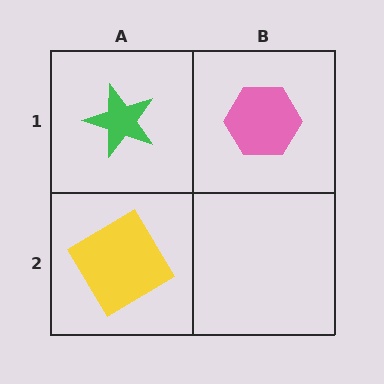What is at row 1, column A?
A green star.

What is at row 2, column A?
A yellow diamond.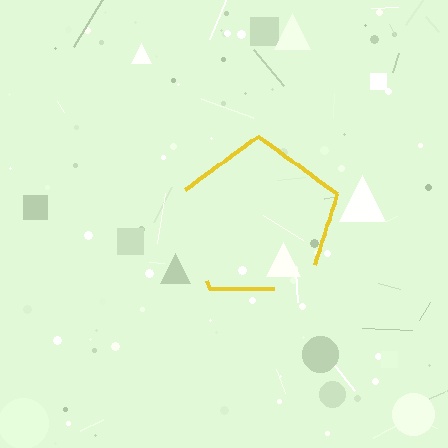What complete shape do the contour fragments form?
The contour fragments form a pentagon.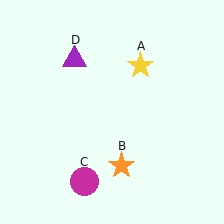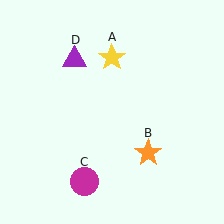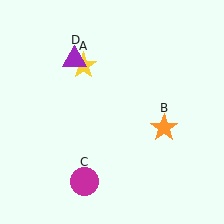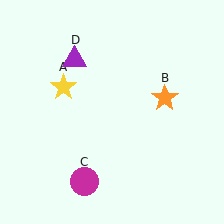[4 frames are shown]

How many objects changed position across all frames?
2 objects changed position: yellow star (object A), orange star (object B).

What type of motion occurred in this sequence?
The yellow star (object A), orange star (object B) rotated counterclockwise around the center of the scene.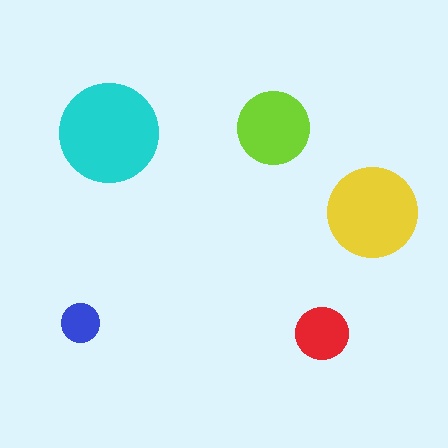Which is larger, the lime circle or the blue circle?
The lime one.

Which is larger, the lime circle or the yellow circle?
The yellow one.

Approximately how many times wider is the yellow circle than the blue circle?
About 2.5 times wider.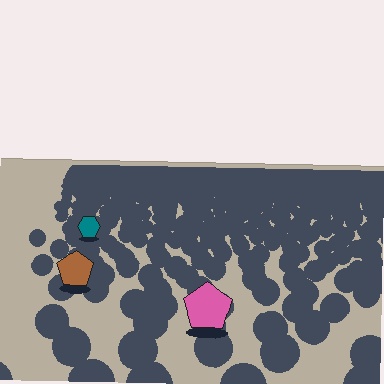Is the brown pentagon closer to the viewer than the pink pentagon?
No. The pink pentagon is closer — you can tell from the texture gradient: the ground texture is coarser near it.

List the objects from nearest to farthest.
From nearest to farthest: the pink pentagon, the brown pentagon, the teal hexagon.